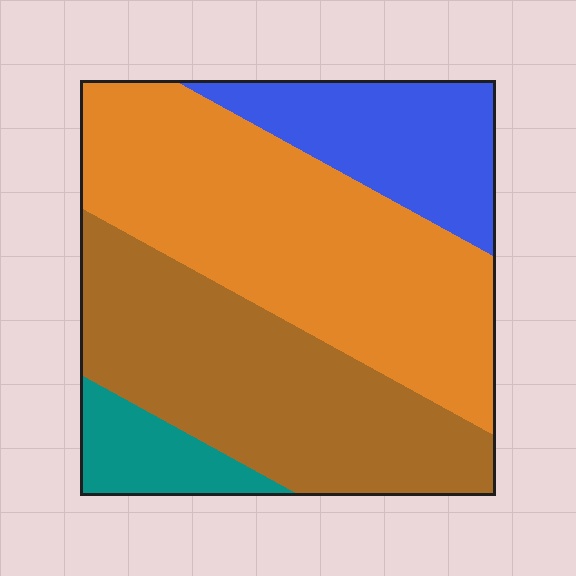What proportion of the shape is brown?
Brown takes up about one third (1/3) of the shape.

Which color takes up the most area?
Orange, at roughly 40%.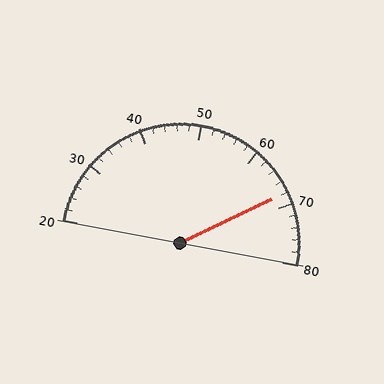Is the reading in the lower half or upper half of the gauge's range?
The reading is in the upper half of the range (20 to 80).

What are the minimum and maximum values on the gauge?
The gauge ranges from 20 to 80.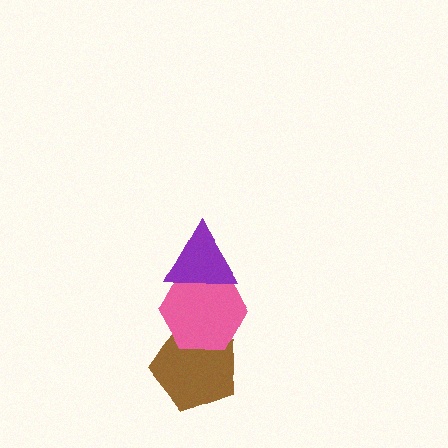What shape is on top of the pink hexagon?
The purple triangle is on top of the pink hexagon.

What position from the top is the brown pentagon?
The brown pentagon is 3rd from the top.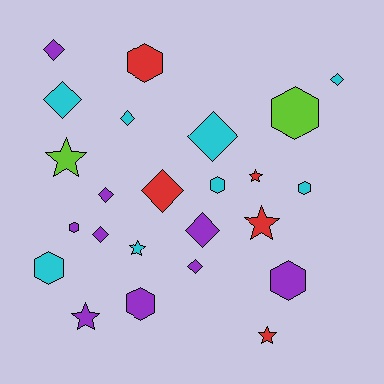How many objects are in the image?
There are 24 objects.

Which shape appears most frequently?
Diamond, with 10 objects.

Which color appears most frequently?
Purple, with 9 objects.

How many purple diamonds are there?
There are 5 purple diamonds.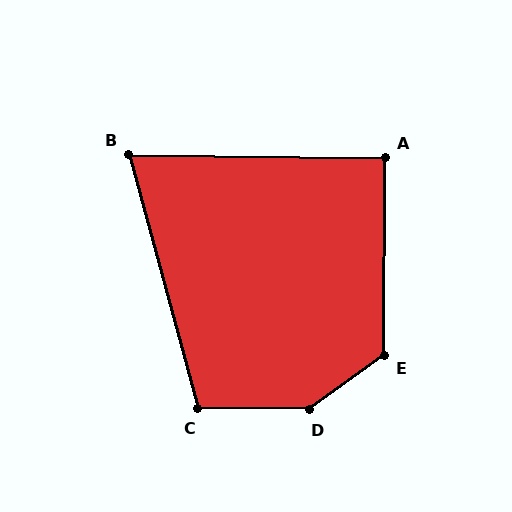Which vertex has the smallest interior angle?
B, at approximately 74 degrees.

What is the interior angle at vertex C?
Approximately 106 degrees (obtuse).